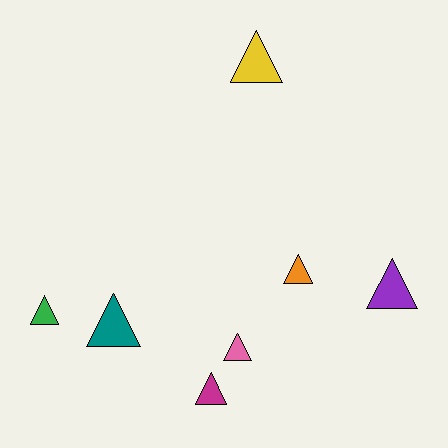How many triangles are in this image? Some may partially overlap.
There are 7 triangles.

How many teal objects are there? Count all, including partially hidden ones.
There is 1 teal object.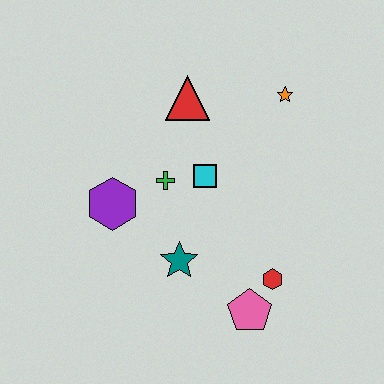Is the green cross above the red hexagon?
Yes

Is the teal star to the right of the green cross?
Yes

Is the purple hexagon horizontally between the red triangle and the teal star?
No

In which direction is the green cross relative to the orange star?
The green cross is to the left of the orange star.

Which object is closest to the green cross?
The cyan square is closest to the green cross.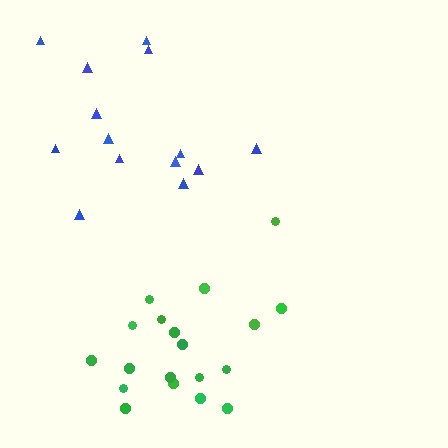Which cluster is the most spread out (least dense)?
Blue.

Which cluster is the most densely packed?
Green.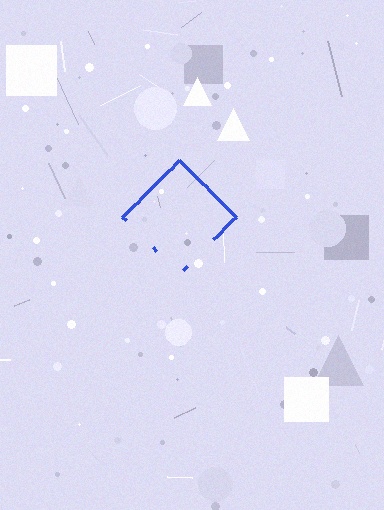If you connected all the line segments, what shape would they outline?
They would outline a diamond.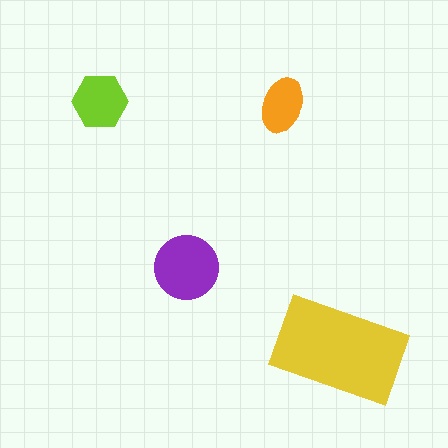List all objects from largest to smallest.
The yellow rectangle, the purple circle, the lime hexagon, the orange ellipse.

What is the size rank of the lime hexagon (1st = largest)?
3rd.